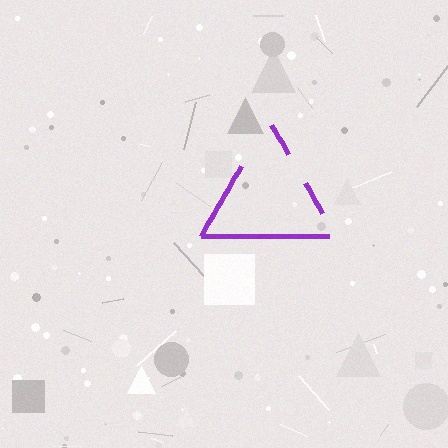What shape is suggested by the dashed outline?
The dashed outline suggests a triangle.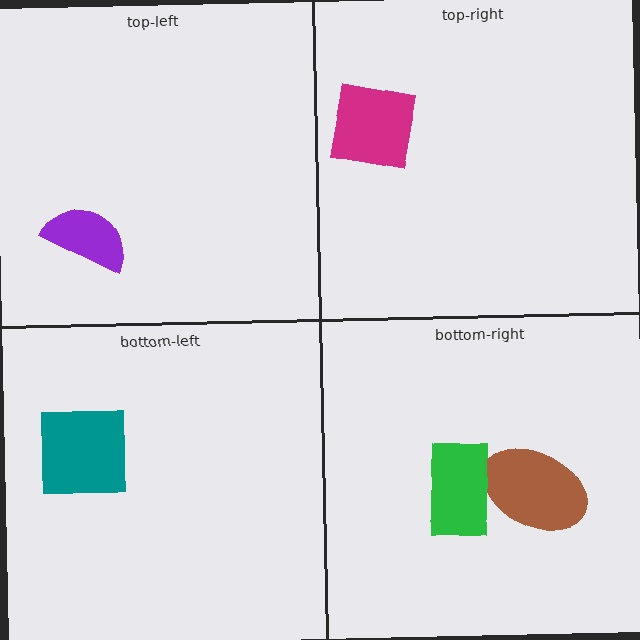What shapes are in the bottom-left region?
The teal square.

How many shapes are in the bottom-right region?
2.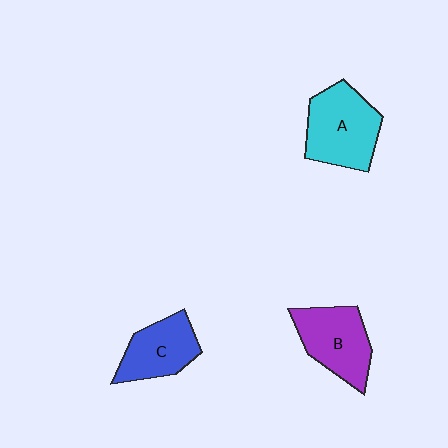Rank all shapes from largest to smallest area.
From largest to smallest: A (cyan), B (purple), C (blue).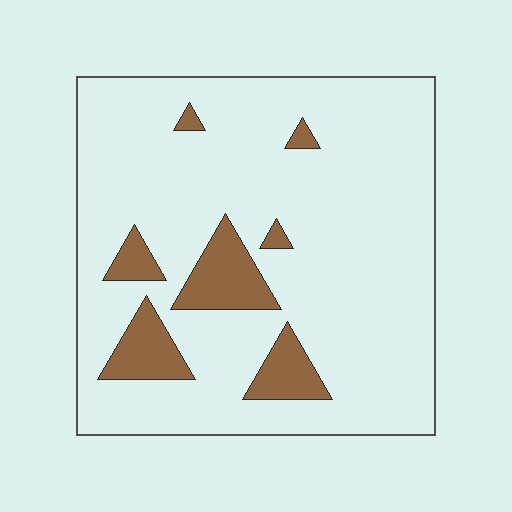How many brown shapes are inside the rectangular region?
7.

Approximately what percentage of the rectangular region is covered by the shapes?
Approximately 15%.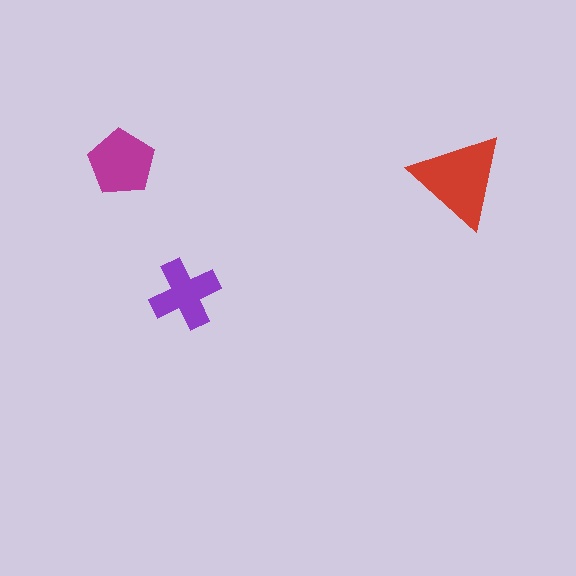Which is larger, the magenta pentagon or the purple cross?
The magenta pentagon.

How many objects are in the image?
There are 3 objects in the image.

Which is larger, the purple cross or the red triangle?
The red triangle.